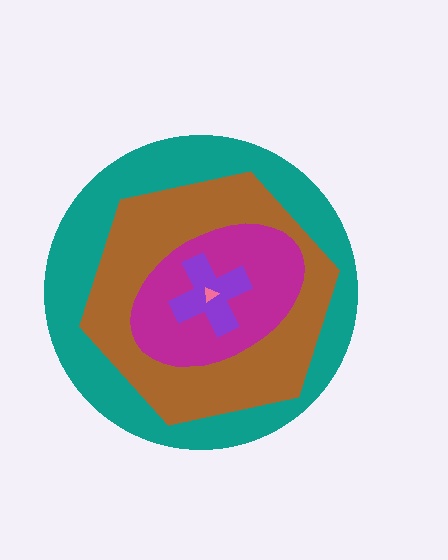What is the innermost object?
The pink triangle.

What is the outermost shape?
The teal circle.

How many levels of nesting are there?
5.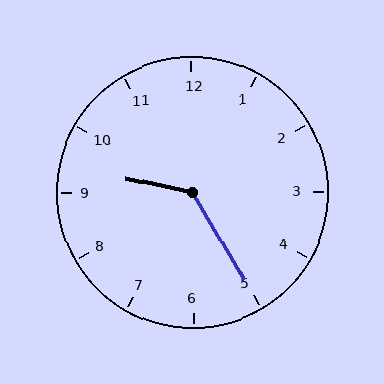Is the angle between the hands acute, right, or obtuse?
It is obtuse.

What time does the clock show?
9:25.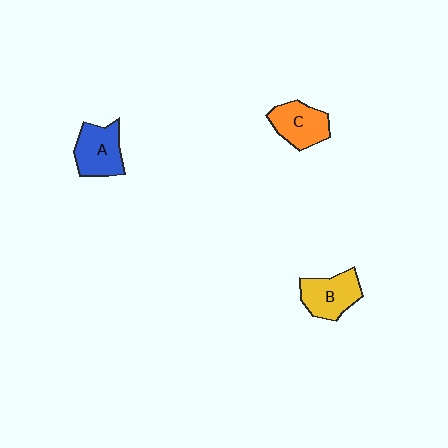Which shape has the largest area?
Shape A (blue).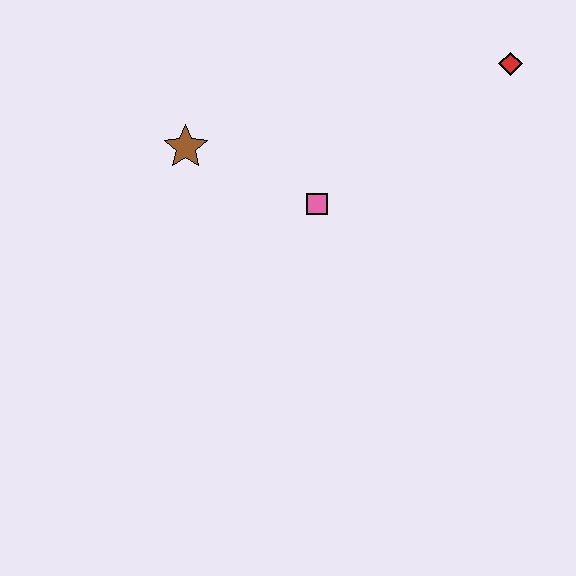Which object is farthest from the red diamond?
The brown star is farthest from the red diamond.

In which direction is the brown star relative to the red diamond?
The brown star is to the left of the red diamond.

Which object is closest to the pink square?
The brown star is closest to the pink square.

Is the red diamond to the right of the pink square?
Yes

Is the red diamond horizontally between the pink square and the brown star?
No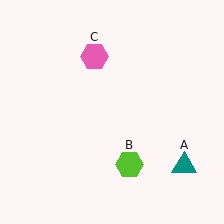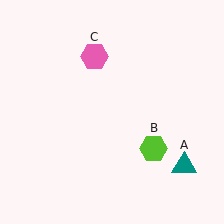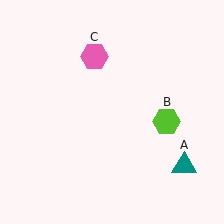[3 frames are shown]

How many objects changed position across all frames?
1 object changed position: lime hexagon (object B).